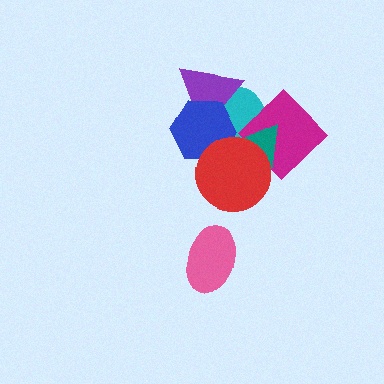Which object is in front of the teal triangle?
The red circle is in front of the teal triangle.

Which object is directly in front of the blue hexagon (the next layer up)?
The teal triangle is directly in front of the blue hexagon.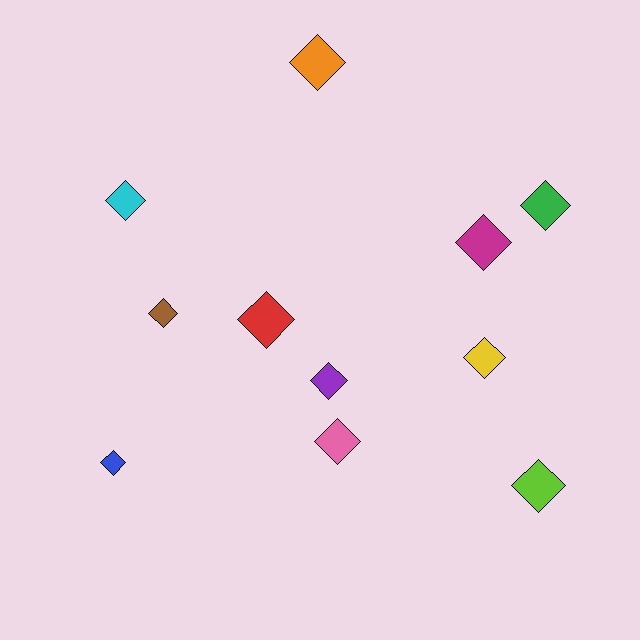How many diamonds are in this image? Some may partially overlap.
There are 11 diamonds.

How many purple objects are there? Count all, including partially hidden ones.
There is 1 purple object.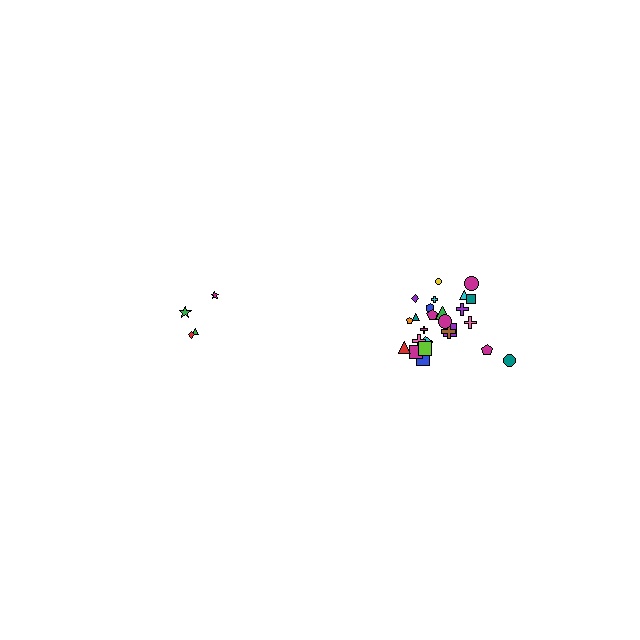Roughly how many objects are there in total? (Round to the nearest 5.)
Roughly 30 objects in total.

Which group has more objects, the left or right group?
The right group.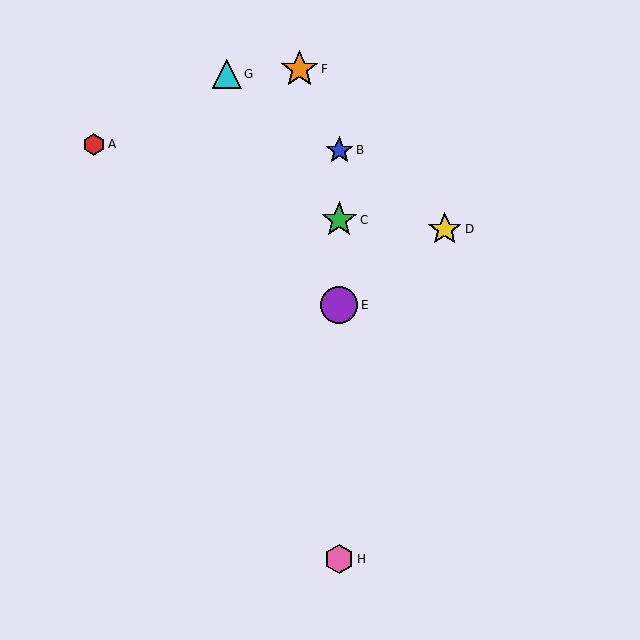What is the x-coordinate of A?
Object A is at x≈94.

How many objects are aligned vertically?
4 objects (B, C, E, H) are aligned vertically.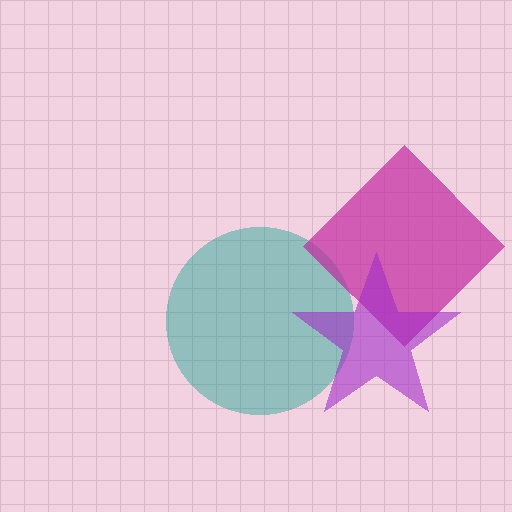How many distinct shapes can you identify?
There are 3 distinct shapes: a teal circle, a magenta diamond, a purple star.